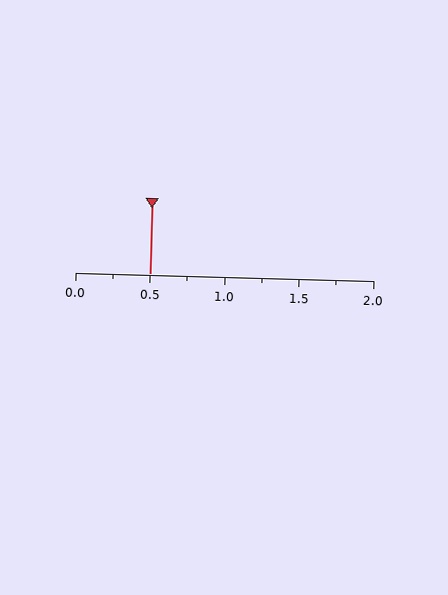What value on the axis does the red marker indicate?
The marker indicates approximately 0.5.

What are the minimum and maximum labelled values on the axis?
The axis runs from 0.0 to 2.0.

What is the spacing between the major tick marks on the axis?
The major ticks are spaced 0.5 apart.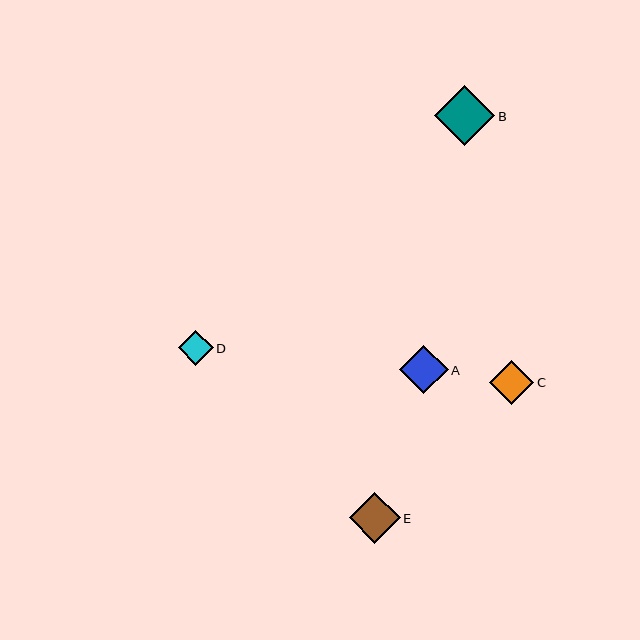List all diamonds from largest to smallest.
From largest to smallest: B, E, A, C, D.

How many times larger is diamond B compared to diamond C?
Diamond B is approximately 1.4 times the size of diamond C.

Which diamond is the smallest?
Diamond D is the smallest with a size of approximately 35 pixels.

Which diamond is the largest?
Diamond B is the largest with a size of approximately 60 pixels.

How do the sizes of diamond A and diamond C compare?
Diamond A and diamond C are approximately the same size.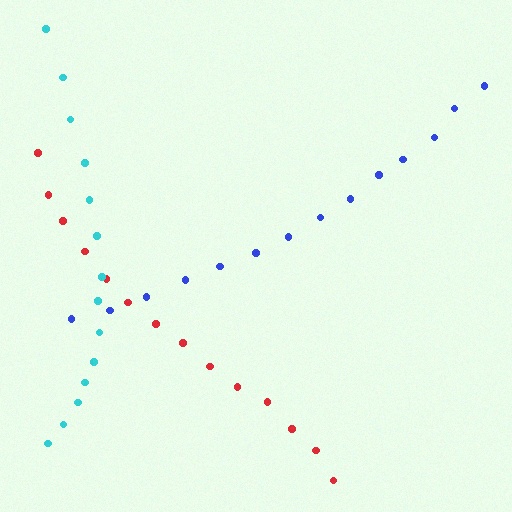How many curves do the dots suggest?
There are 3 distinct paths.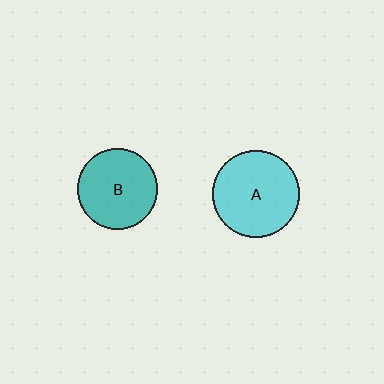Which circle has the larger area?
Circle A (cyan).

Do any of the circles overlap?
No, none of the circles overlap.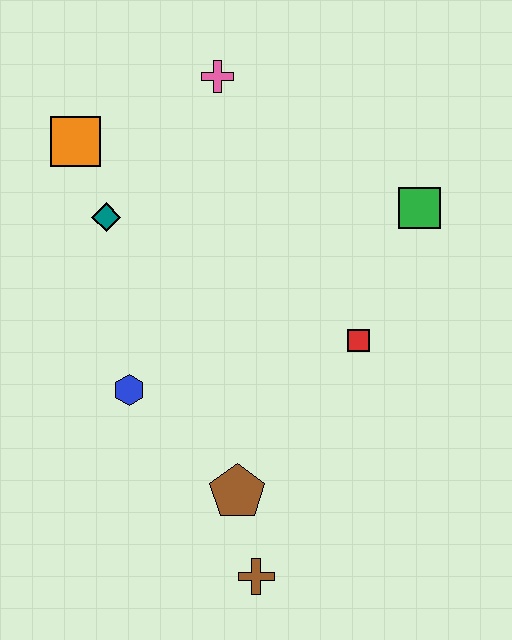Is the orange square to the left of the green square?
Yes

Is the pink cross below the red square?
No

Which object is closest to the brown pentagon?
The brown cross is closest to the brown pentagon.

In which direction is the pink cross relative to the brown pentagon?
The pink cross is above the brown pentagon.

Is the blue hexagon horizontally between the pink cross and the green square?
No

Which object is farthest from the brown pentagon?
The pink cross is farthest from the brown pentagon.